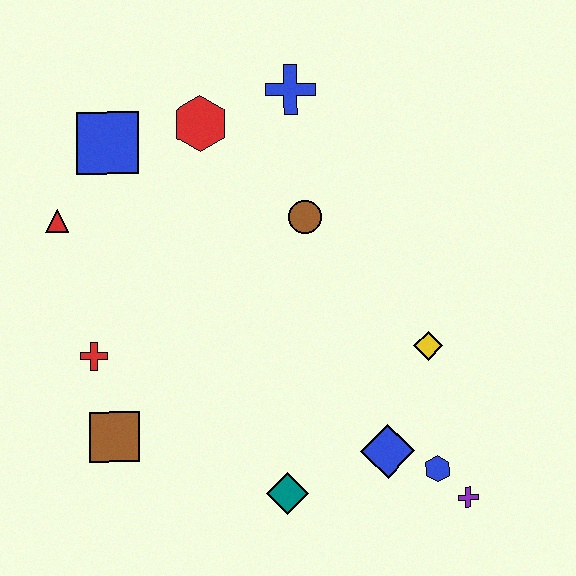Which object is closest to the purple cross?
The blue hexagon is closest to the purple cross.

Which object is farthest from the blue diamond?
The blue square is farthest from the blue diamond.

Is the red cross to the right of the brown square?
No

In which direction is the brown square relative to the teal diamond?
The brown square is to the left of the teal diamond.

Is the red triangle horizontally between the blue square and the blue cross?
No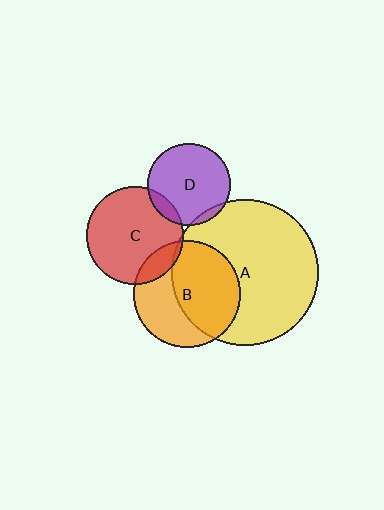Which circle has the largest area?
Circle A (yellow).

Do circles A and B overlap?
Yes.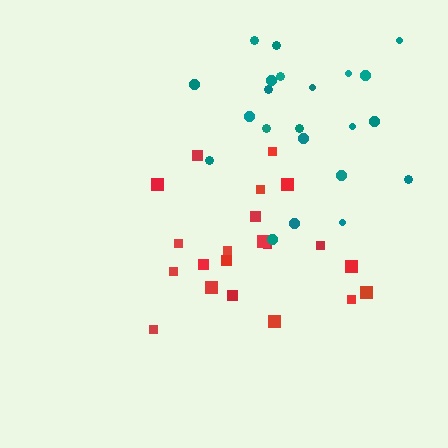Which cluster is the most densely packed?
Teal.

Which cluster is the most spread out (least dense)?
Red.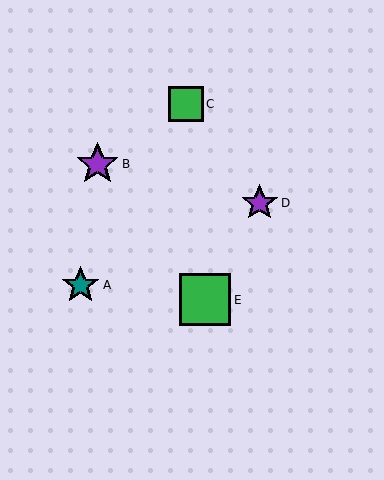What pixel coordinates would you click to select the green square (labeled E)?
Click at (205, 300) to select the green square E.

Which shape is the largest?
The green square (labeled E) is the largest.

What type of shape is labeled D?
Shape D is a purple star.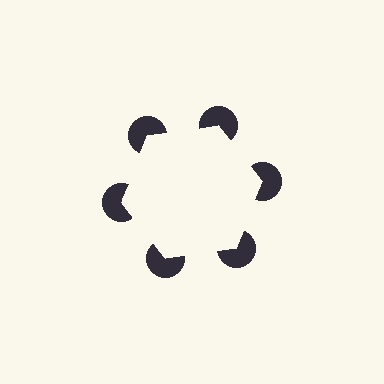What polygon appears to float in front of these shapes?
An illusory hexagon — its edges are inferred from the aligned wedge cuts in the pac-man discs, not physically drawn.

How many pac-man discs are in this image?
There are 6 — one at each vertex of the illusory hexagon.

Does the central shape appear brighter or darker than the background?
It typically appears slightly brighter than the background, even though no actual brightness change is drawn.